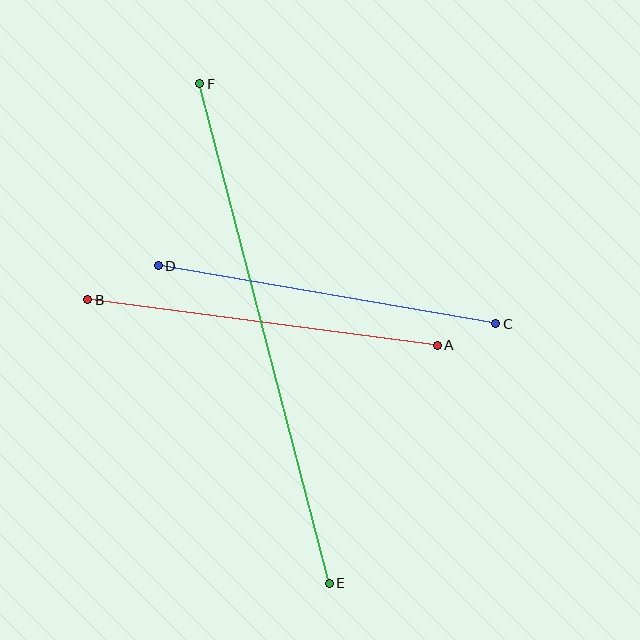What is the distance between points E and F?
The distance is approximately 516 pixels.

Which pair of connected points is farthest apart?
Points E and F are farthest apart.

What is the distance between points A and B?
The distance is approximately 353 pixels.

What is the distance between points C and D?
The distance is approximately 342 pixels.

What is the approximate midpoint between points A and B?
The midpoint is at approximately (263, 322) pixels.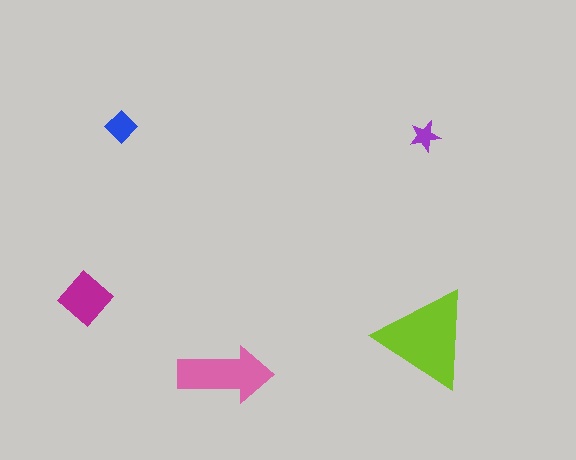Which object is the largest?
The lime triangle.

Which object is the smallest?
The purple star.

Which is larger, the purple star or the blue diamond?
The blue diamond.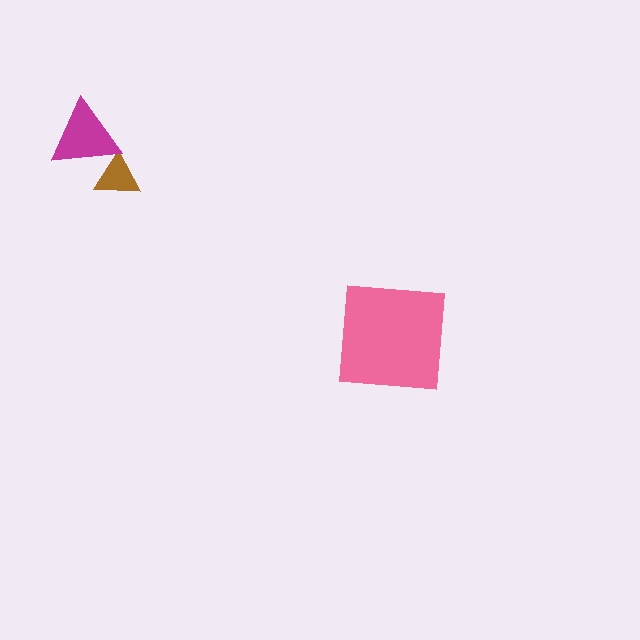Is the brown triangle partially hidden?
Yes, it is partially covered by another shape.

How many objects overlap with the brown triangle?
1 object overlaps with the brown triangle.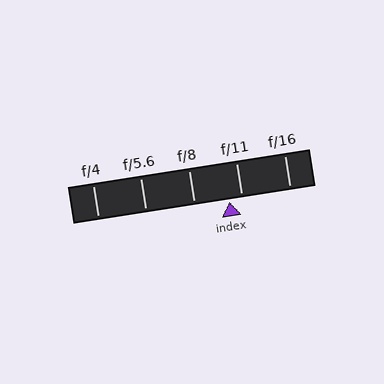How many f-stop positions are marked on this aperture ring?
There are 5 f-stop positions marked.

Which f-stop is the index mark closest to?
The index mark is closest to f/11.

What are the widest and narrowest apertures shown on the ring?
The widest aperture shown is f/4 and the narrowest is f/16.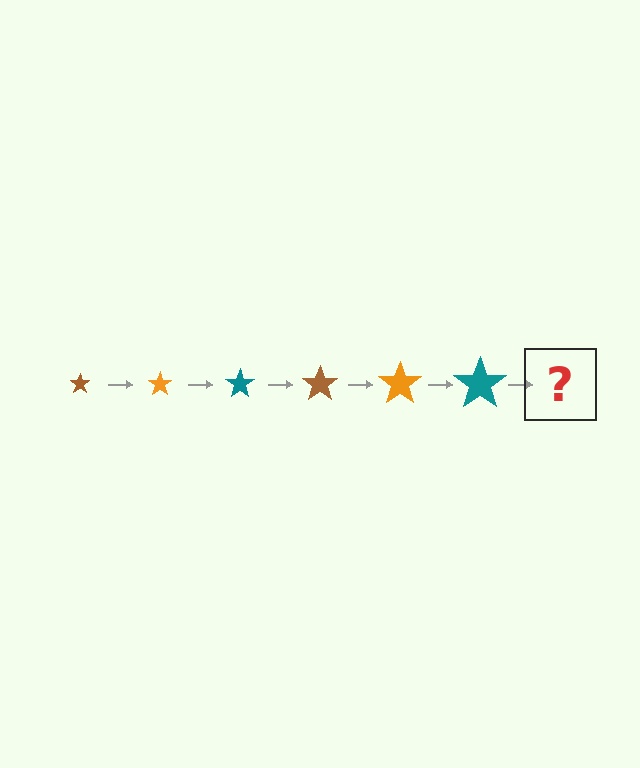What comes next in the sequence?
The next element should be a brown star, larger than the previous one.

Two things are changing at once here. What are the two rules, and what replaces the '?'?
The two rules are that the star grows larger each step and the color cycles through brown, orange, and teal. The '?' should be a brown star, larger than the previous one.